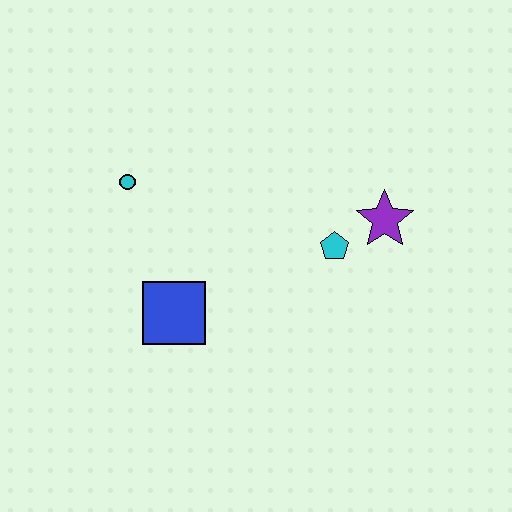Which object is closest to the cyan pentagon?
The purple star is closest to the cyan pentagon.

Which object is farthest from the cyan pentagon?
The cyan circle is farthest from the cyan pentagon.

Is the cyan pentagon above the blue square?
Yes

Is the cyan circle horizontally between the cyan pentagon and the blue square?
No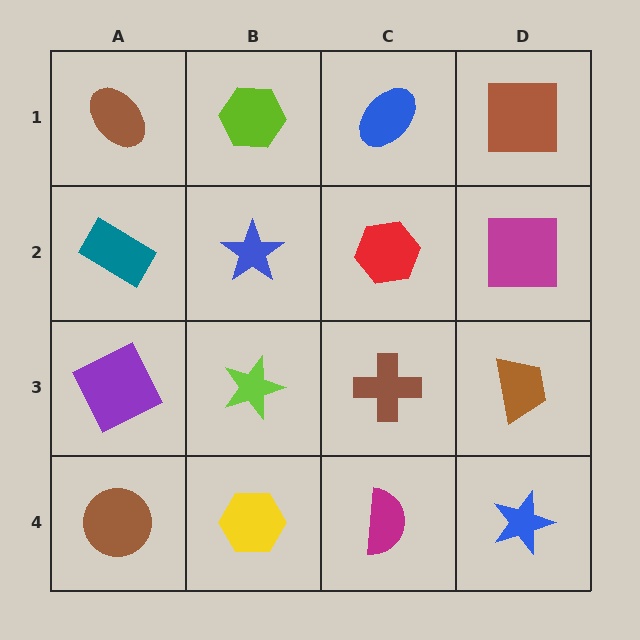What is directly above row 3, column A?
A teal rectangle.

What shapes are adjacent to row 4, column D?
A brown trapezoid (row 3, column D), a magenta semicircle (row 4, column C).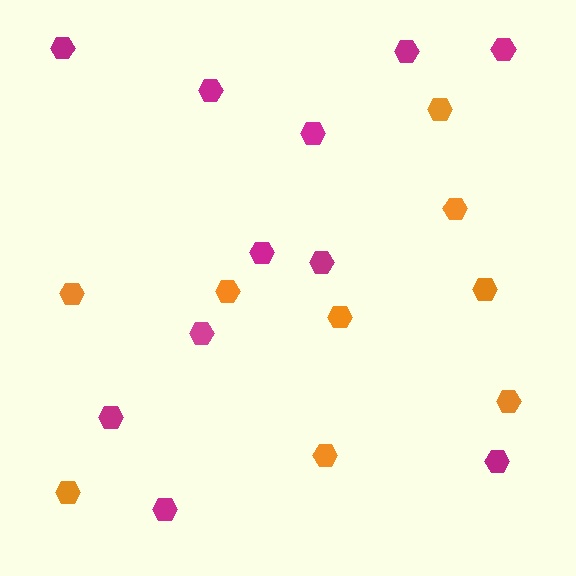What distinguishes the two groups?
There are 2 groups: one group of orange hexagons (9) and one group of magenta hexagons (11).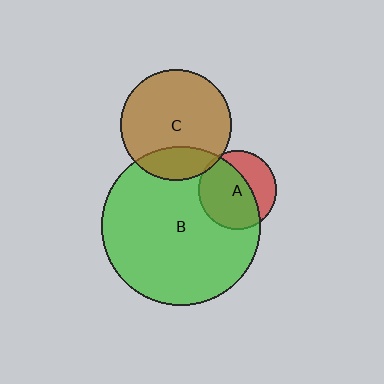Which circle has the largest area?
Circle B (green).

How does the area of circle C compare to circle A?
Approximately 2.0 times.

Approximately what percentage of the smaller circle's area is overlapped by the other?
Approximately 65%.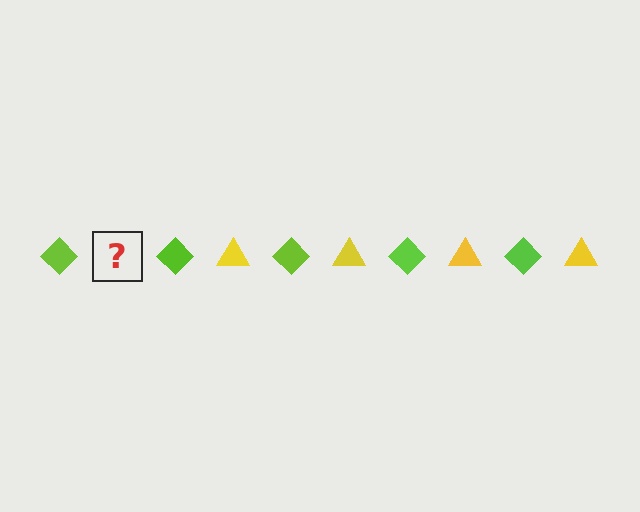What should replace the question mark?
The question mark should be replaced with a yellow triangle.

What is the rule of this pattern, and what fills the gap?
The rule is that the pattern alternates between lime diamond and yellow triangle. The gap should be filled with a yellow triangle.